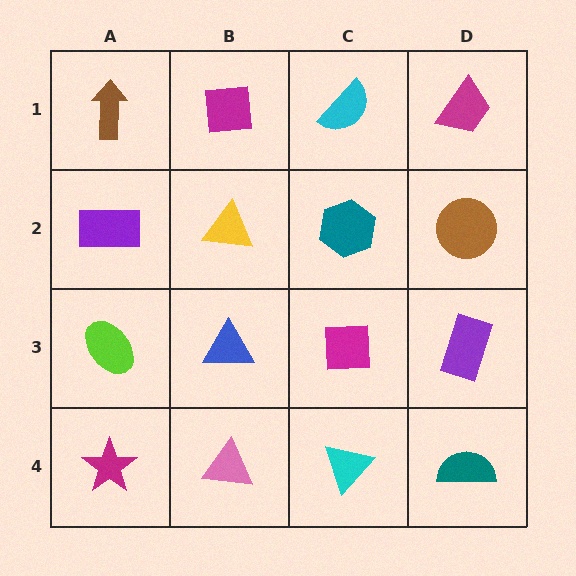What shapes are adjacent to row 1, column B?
A yellow triangle (row 2, column B), a brown arrow (row 1, column A), a cyan semicircle (row 1, column C).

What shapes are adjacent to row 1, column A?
A purple rectangle (row 2, column A), a magenta square (row 1, column B).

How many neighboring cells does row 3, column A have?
3.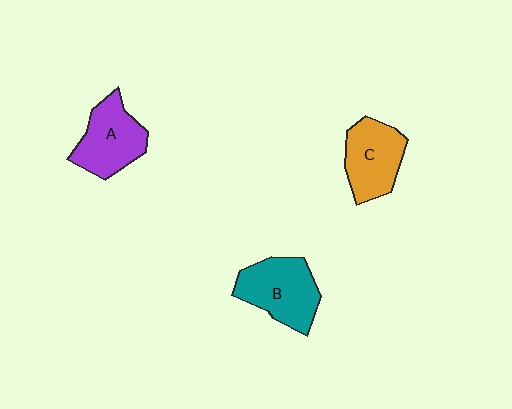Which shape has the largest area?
Shape B (teal).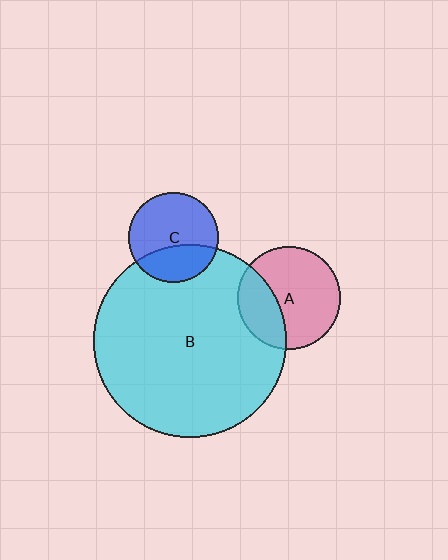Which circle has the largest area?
Circle B (cyan).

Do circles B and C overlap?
Yes.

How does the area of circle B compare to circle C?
Approximately 4.6 times.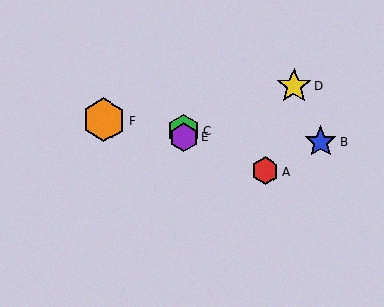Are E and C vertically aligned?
Yes, both are at x≈184.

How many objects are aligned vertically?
2 objects (C, E) are aligned vertically.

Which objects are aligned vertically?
Objects C, E are aligned vertically.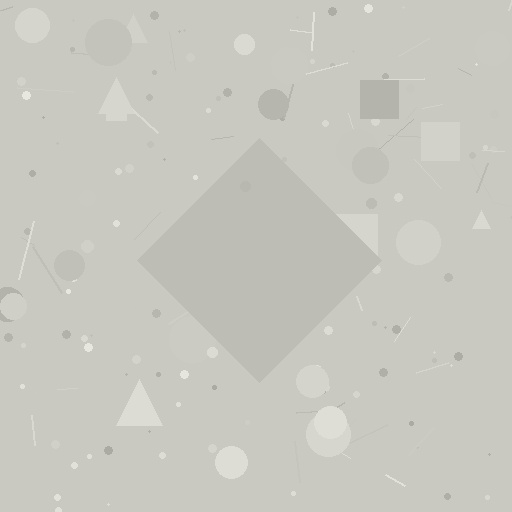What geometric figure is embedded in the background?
A diamond is embedded in the background.